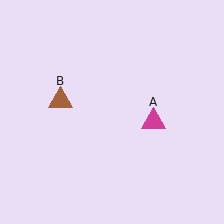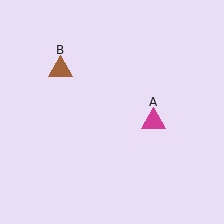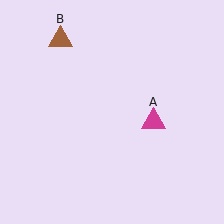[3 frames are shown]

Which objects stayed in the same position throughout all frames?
Magenta triangle (object A) remained stationary.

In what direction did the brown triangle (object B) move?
The brown triangle (object B) moved up.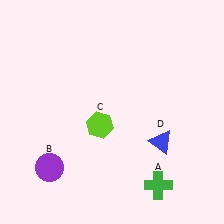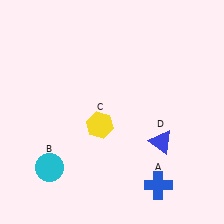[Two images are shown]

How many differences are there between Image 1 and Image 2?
There are 3 differences between the two images.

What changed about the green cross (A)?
In Image 1, A is green. In Image 2, it changed to blue.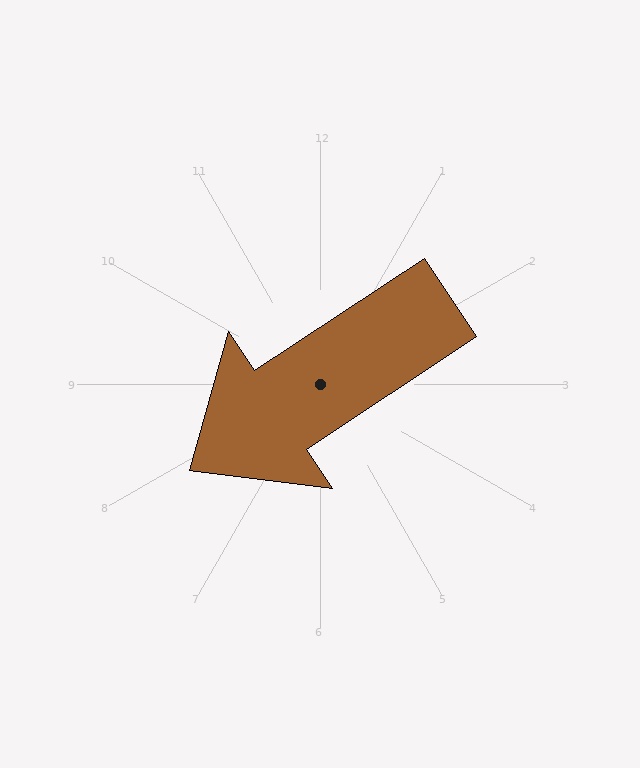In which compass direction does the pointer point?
Southwest.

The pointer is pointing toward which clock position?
Roughly 8 o'clock.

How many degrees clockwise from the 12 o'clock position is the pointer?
Approximately 236 degrees.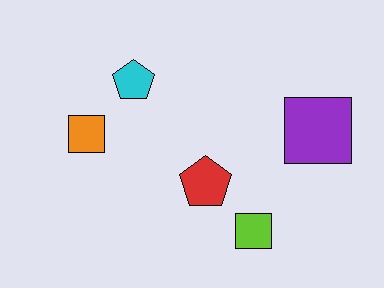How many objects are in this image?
There are 5 objects.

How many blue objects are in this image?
There are no blue objects.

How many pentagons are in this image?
There are 2 pentagons.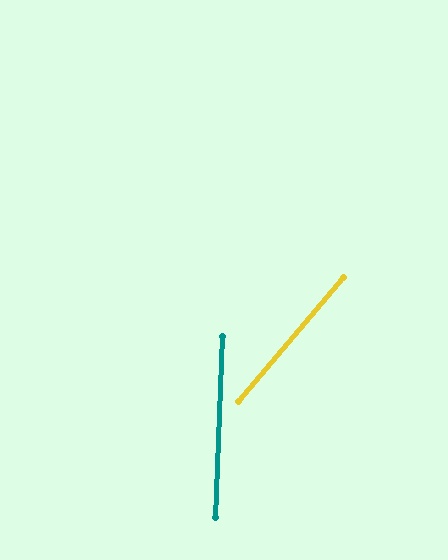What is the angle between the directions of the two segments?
Approximately 38 degrees.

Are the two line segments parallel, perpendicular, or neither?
Neither parallel nor perpendicular — they differ by about 38°.